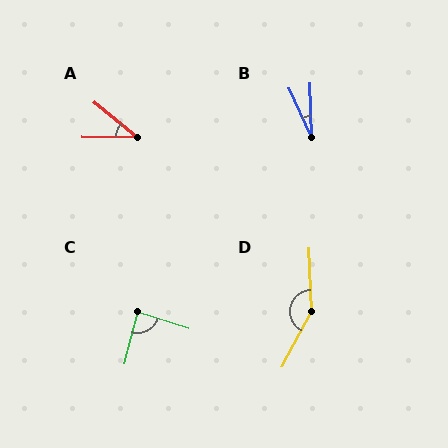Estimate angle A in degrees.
Approximately 39 degrees.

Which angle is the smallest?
B, at approximately 22 degrees.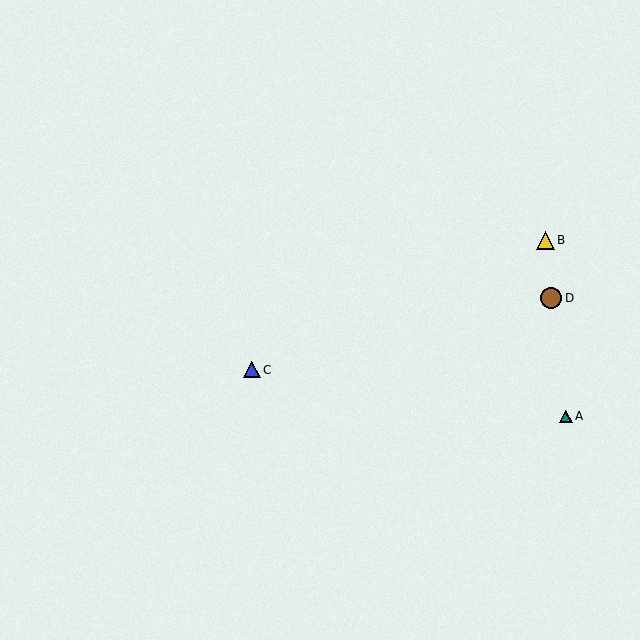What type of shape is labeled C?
Shape C is a blue triangle.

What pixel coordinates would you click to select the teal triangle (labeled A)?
Click at (566, 416) to select the teal triangle A.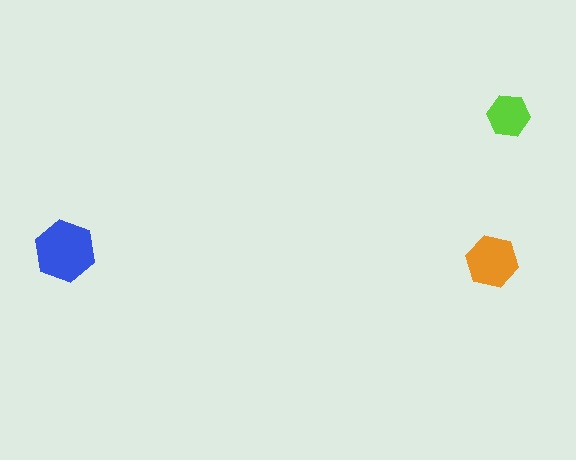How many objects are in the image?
There are 3 objects in the image.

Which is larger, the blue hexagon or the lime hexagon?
The blue one.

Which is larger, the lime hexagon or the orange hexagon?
The orange one.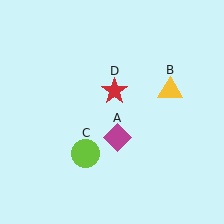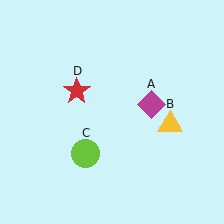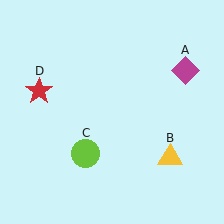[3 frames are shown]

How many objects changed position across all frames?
3 objects changed position: magenta diamond (object A), yellow triangle (object B), red star (object D).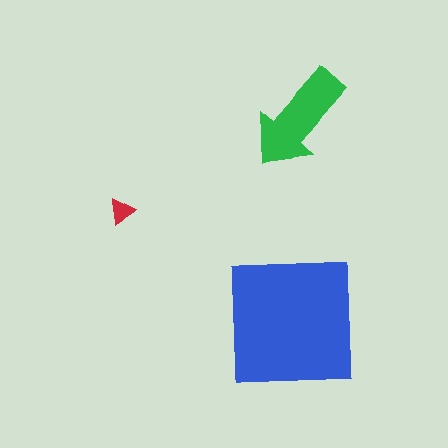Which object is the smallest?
The red triangle.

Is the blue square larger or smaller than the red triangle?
Larger.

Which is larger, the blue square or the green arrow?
The blue square.